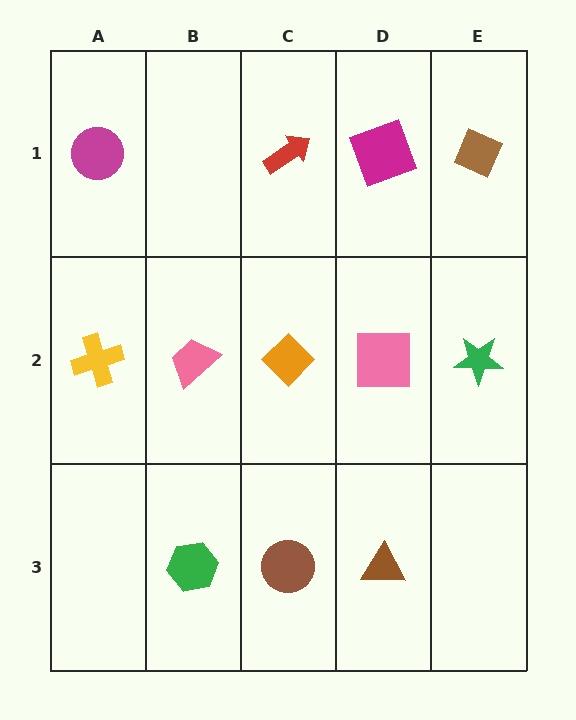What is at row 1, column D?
A magenta square.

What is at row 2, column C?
An orange diamond.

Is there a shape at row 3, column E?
No, that cell is empty.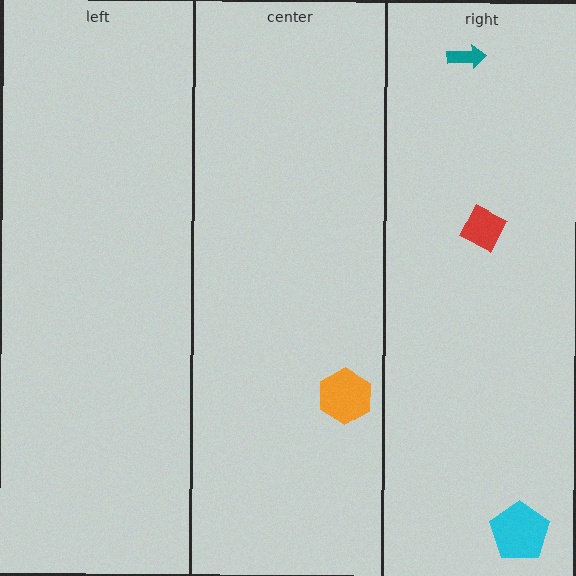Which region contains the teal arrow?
The right region.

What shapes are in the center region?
The orange hexagon.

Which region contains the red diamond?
The right region.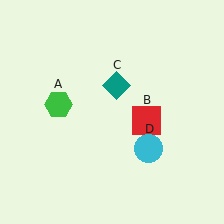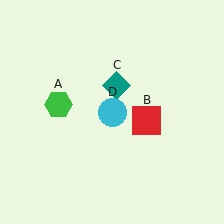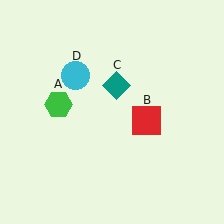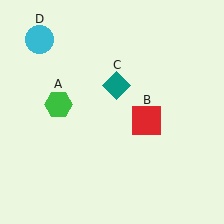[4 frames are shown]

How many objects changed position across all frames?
1 object changed position: cyan circle (object D).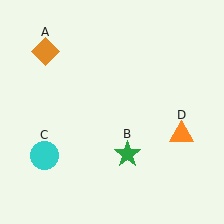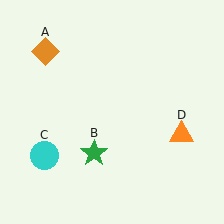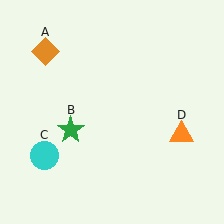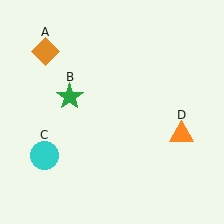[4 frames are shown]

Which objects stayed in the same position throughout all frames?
Orange diamond (object A) and cyan circle (object C) and orange triangle (object D) remained stationary.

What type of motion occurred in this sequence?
The green star (object B) rotated clockwise around the center of the scene.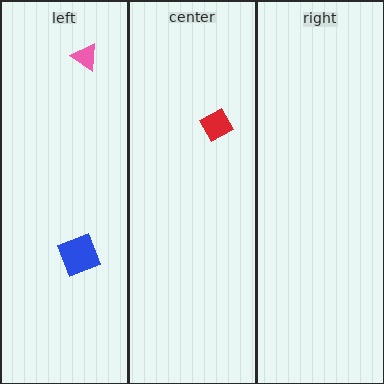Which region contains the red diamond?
The center region.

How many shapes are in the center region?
1.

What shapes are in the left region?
The blue square, the pink triangle.